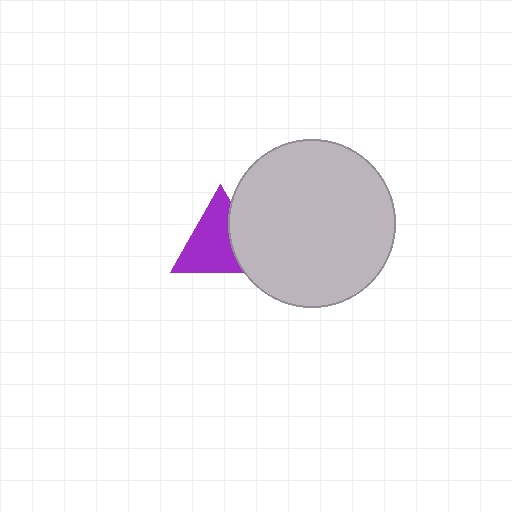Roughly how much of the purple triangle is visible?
Most of it is visible (roughly 69%).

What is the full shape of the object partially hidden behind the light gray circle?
The partially hidden object is a purple triangle.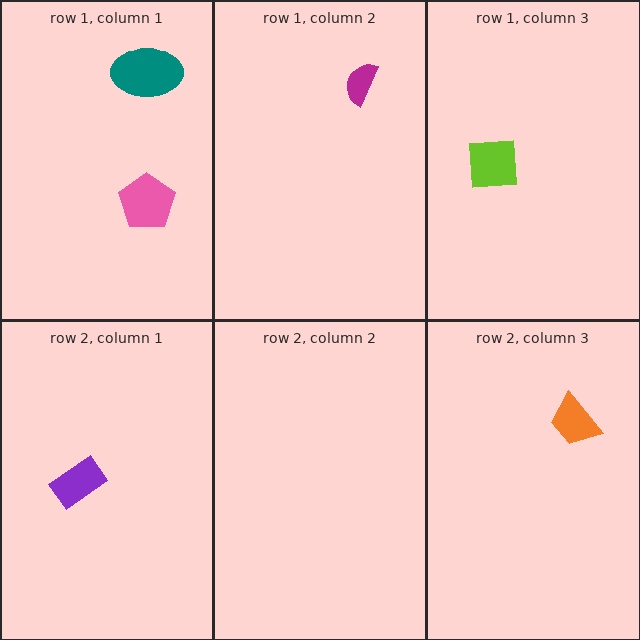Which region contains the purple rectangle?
The row 2, column 1 region.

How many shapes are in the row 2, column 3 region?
1.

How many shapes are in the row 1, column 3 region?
1.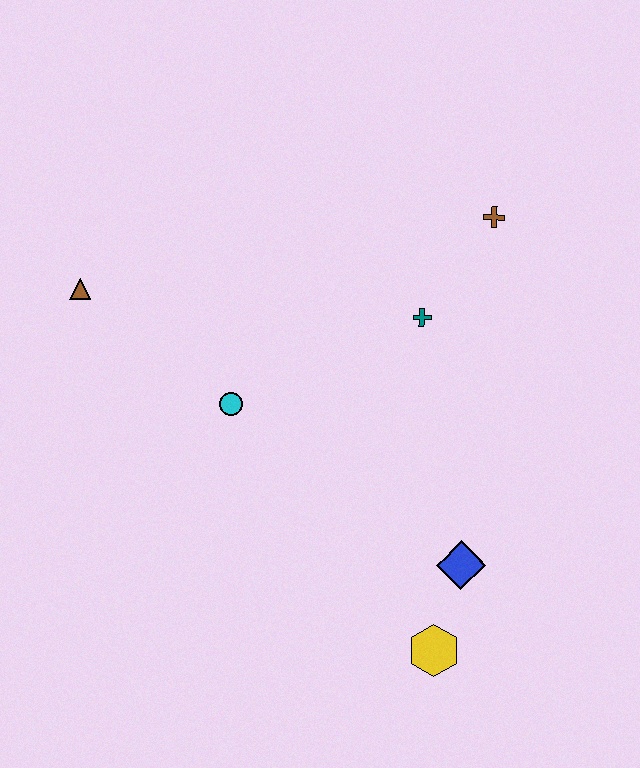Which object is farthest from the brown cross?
The yellow hexagon is farthest from the brown cross.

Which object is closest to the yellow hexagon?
The blue diamond is closest to the yellow hexagon.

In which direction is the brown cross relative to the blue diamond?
The brown cross is above the blue diamond.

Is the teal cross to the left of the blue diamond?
Yes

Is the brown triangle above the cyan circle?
Yes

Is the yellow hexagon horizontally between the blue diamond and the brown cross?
No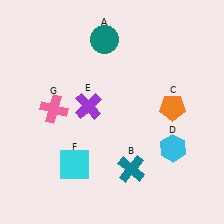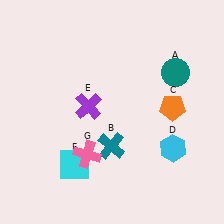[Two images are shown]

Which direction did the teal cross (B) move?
The teal cross (B) moved up.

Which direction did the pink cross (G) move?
The pink cross (G) moved down.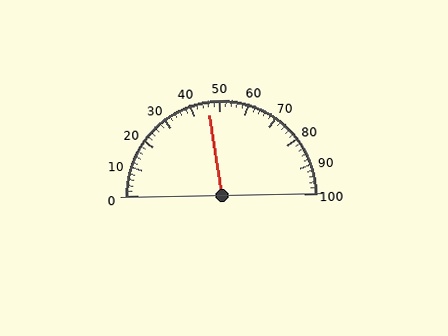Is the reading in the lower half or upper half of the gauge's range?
The reading is in the lower half of the range (0 to 100).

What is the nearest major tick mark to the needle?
The nearest major tick mark is 50.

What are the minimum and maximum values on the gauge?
The gauge ranges from 0 to 100.